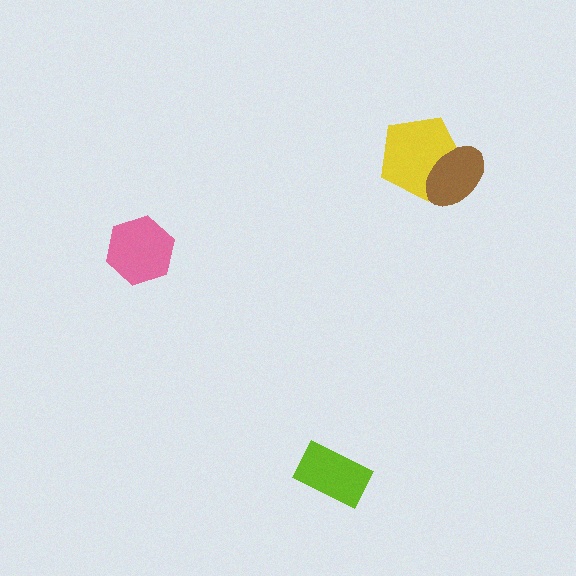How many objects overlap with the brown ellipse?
1 object overlaps with the brown ellipse.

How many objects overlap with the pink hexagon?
0 objects overlap with the pink hexagon.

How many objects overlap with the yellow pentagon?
1 object overlaps with the yellow pentagon.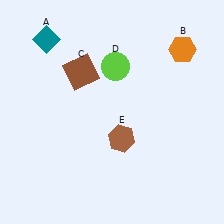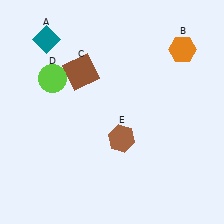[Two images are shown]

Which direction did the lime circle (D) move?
The lime circle (D) moved left.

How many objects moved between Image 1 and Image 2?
1 object moved between the two images.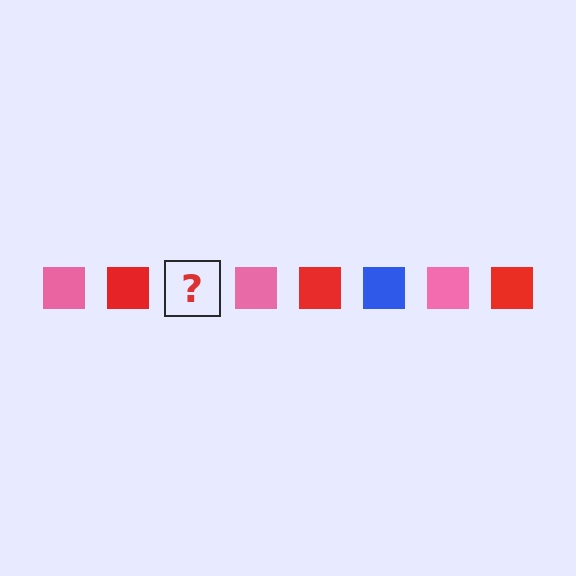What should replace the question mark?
The question mark should be replaced with a blue square.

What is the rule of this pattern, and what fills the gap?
The rule is that the pattern cycles through pink, red, blue squares. The gap should be filled with a blue square.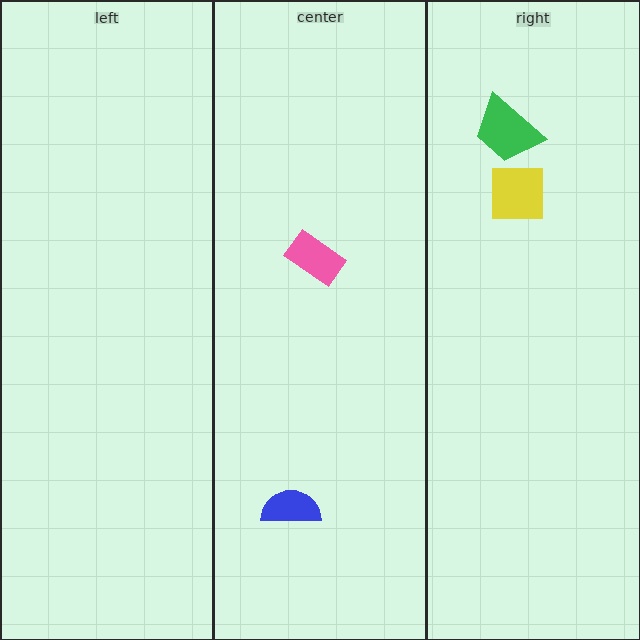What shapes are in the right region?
The yellow square, the green trapezoid.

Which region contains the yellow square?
The right region.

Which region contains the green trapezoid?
The right region.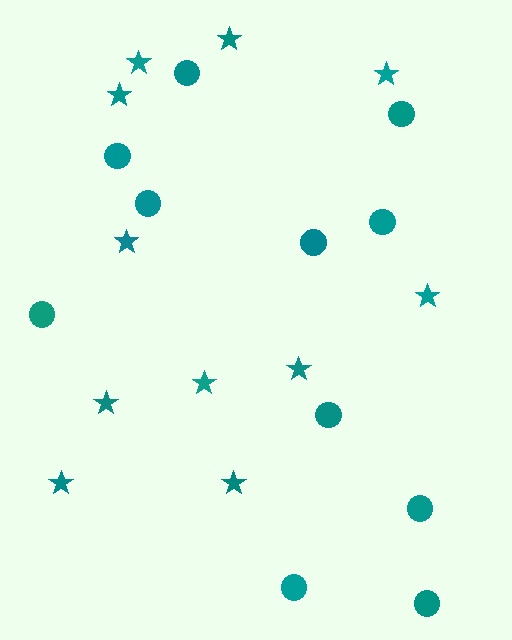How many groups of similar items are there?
There are 2 groups: one group of stars (11) and one group of circles (11).